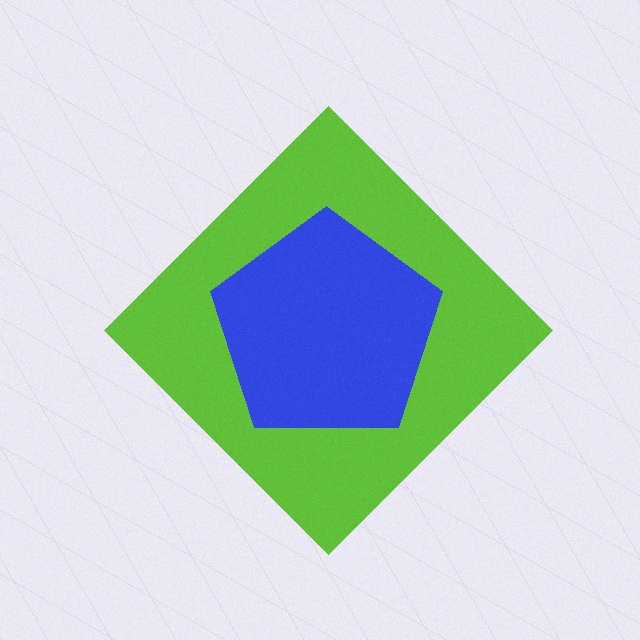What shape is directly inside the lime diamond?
The blue pentagon.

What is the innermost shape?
The blue pentagon.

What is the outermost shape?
The lime diamond.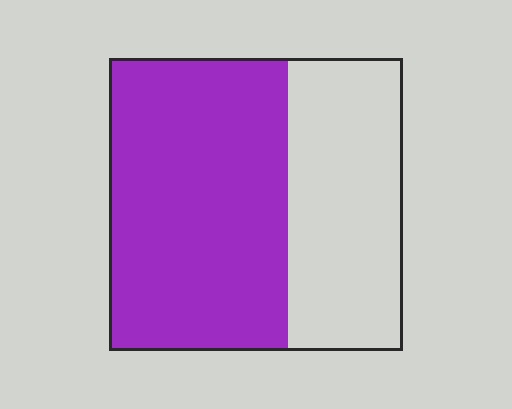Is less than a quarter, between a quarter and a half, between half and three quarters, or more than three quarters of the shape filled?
Between half and three quarters.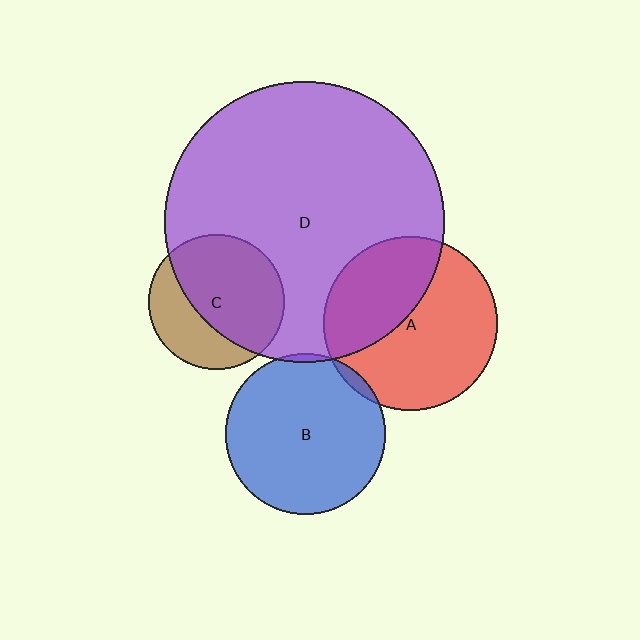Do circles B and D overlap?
Yes.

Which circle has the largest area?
Circle D (purple).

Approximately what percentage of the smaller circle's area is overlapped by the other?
Approximately 5%.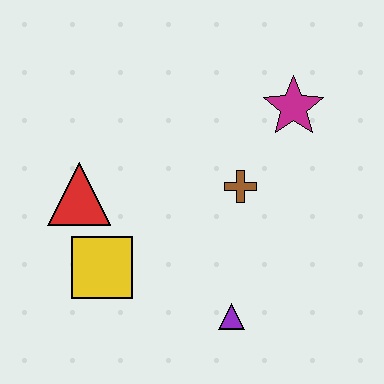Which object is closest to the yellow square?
The red triangle is closest to the yellow square.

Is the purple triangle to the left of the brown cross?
Yes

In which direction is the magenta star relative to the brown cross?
The magenta star is above the brown cross.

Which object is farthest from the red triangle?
The magenta star is farthest from the red triangle.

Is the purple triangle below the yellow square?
Yes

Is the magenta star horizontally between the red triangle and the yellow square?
No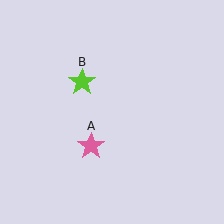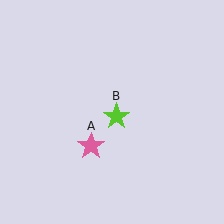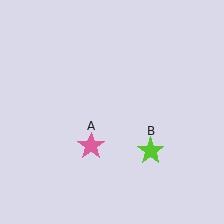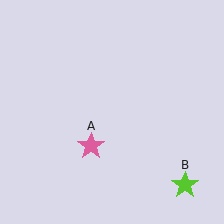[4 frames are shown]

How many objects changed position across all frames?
1 object changed position: lime star (object B).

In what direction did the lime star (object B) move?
The lime star (object B) moved down and to the right.